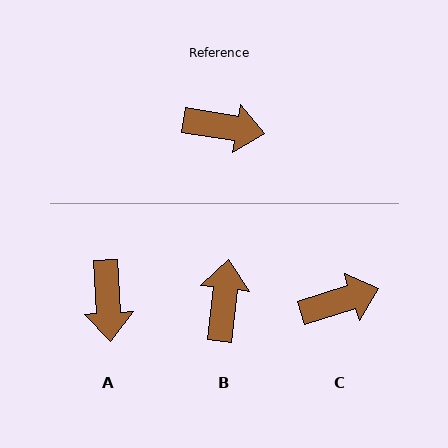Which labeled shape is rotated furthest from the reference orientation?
B, about 93 degrees away.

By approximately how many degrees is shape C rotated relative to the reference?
Approximately 27 degrees counter-clockwise.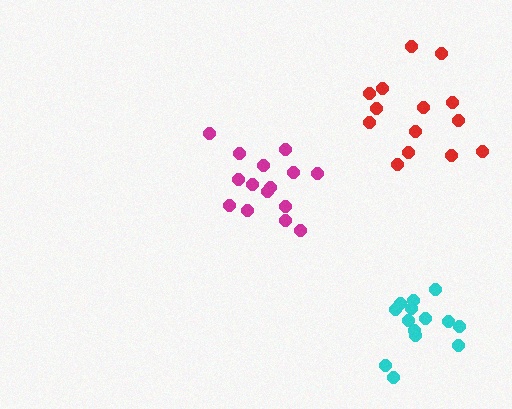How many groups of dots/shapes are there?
There are 3 groups.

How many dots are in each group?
Group 1: 15 dots, Group 2: 14 dots, Group 3: 14 dots (43 total).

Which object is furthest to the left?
The magenta cluster is leftmost.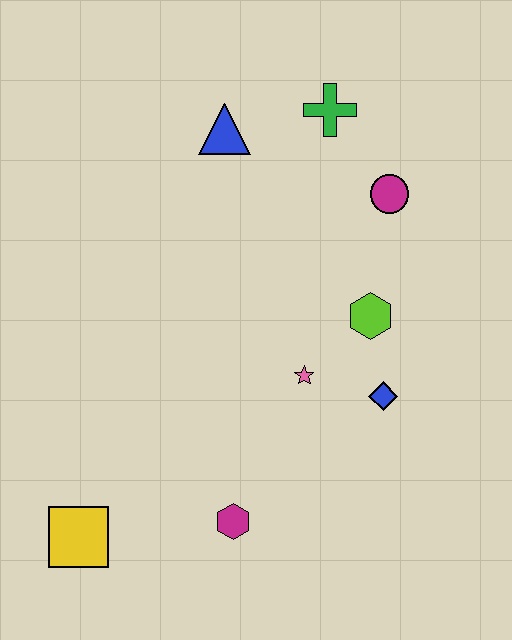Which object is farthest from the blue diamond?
The yellow square is farthest from the blue diamond.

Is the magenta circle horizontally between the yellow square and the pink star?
No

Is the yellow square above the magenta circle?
No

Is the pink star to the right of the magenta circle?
No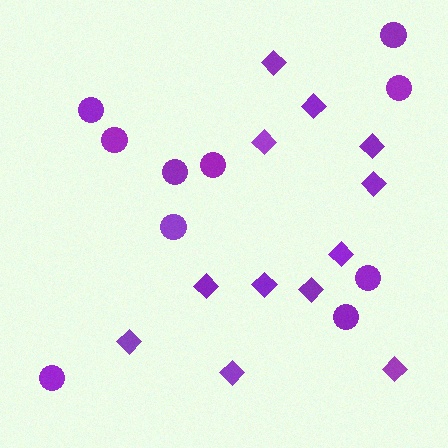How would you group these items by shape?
There are 2 groups: one group of diamonds (12) and one group of circles (10).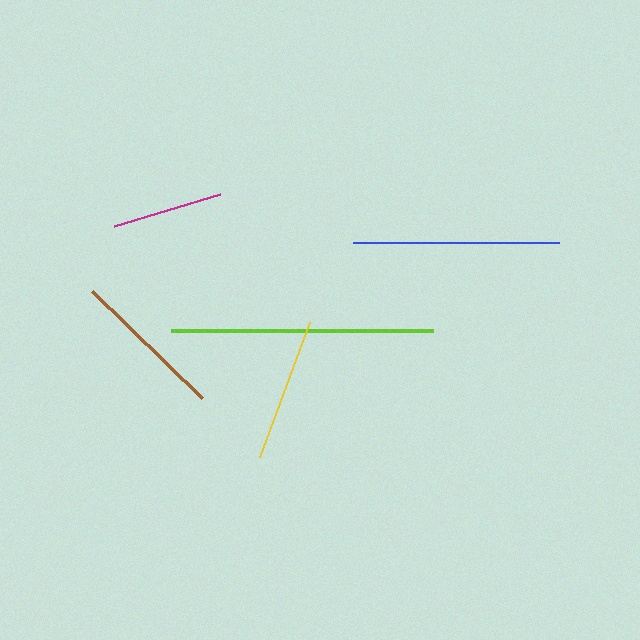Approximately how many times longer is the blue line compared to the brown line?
The blue line is approximately 1.3 times the length of the brown line.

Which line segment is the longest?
The lime line is the longest at approximately 262 pixels.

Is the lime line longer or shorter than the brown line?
The lime line is longer than the brown line.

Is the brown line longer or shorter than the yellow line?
The brown line is longer than the yellow line.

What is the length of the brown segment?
The brown segment is approximately 154 pixels long.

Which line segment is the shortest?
The magenta line is the shortest at approximately 111 pixels.